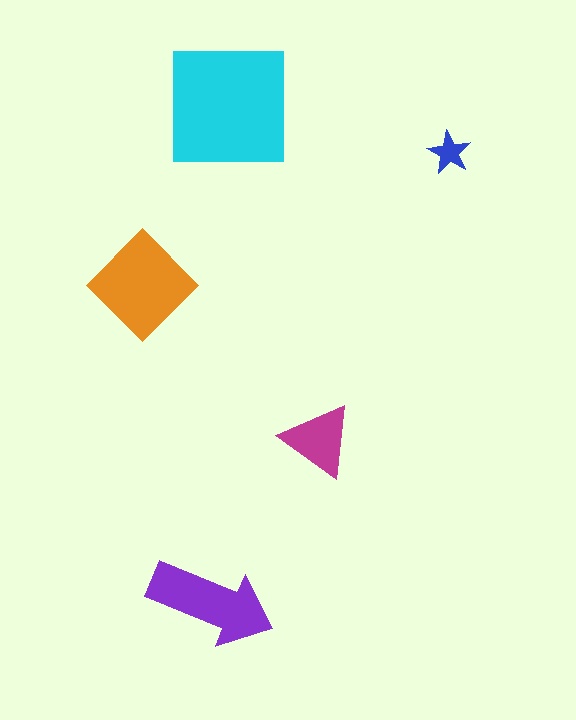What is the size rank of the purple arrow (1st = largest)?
3rd.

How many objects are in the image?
There are 5 objects in the image.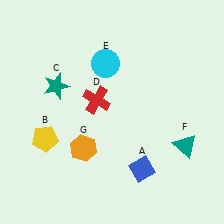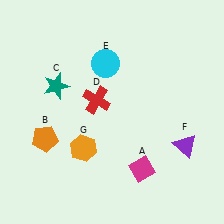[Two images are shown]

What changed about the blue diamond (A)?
In Image 1, A is blue. In Image 2, it changed to magenta.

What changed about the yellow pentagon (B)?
In Image 1, B is yellow. In Image 2, it changed to orange.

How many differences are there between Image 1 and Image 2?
There are 3 differences between the two images.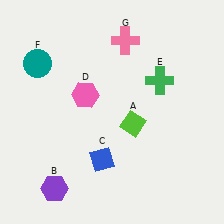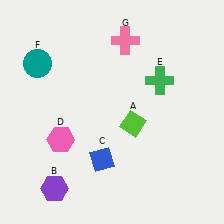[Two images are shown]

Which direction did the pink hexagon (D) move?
The pink hexagon (D) moved down.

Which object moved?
The pink hexagon (D) moved down.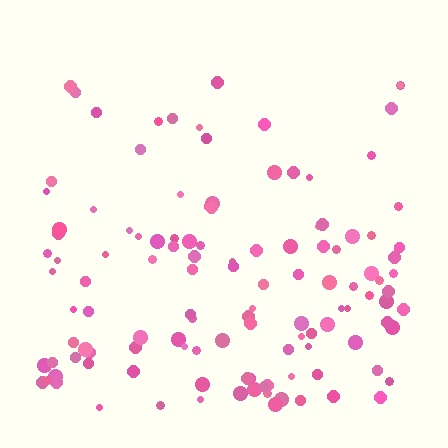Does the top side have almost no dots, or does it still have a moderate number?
Still a moderate number, just noticeably fewer than the bottom.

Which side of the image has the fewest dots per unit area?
The top.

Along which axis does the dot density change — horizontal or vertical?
Vertical.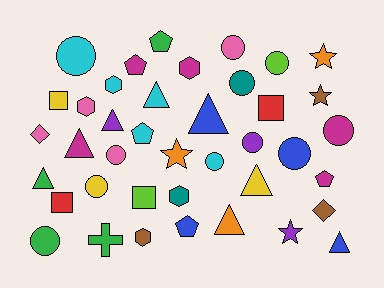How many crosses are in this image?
There is 1 cross.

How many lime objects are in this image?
There are 2 lime objects.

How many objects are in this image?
There are 40 objects.